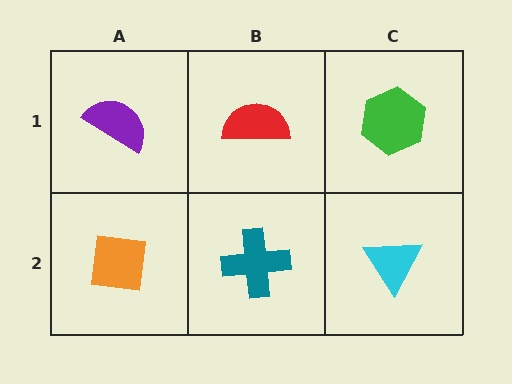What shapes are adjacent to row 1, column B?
A teal cross (row 2, column B), a purple semicircle (row 1, column A), a green hexagon (row 1, column C).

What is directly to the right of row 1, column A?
A red semicircle.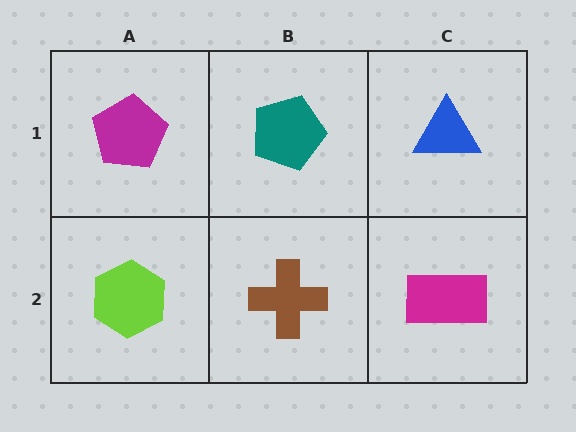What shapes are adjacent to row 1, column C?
A magenta rectangle (row 2, column C), a teal pentagon (row 1, column B).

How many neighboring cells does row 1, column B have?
3.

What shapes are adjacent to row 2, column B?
A teal pentagon (row 1, column B), a lime hexagon (row 2, column A), a magenta rectangle (row 2, column C).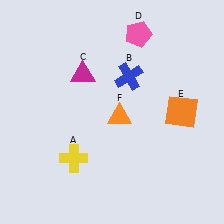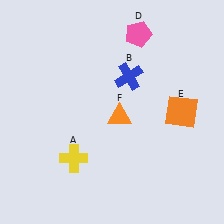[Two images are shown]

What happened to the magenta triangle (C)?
The magenta triangle (C) was removed in Image 2. It was in the top-left area of Image 1.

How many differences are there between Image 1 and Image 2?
There is 1 difference between the two images.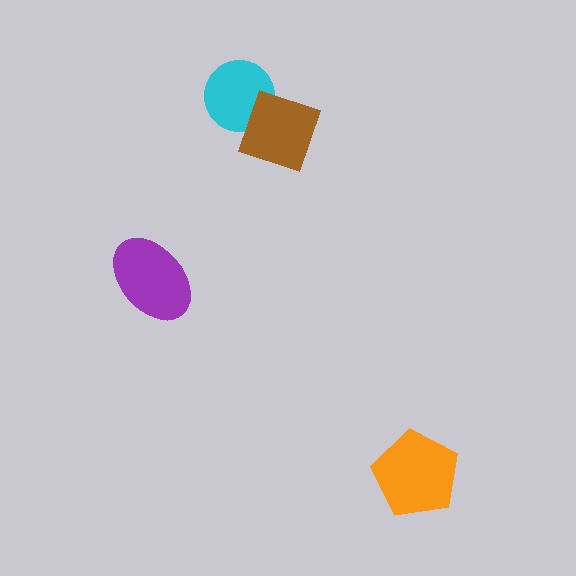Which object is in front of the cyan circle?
The brown diamond is in front of the cyan circle.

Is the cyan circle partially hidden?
Yes, it is partially covered by another shape.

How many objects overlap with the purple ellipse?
0 objects overlap with the purple ellipse.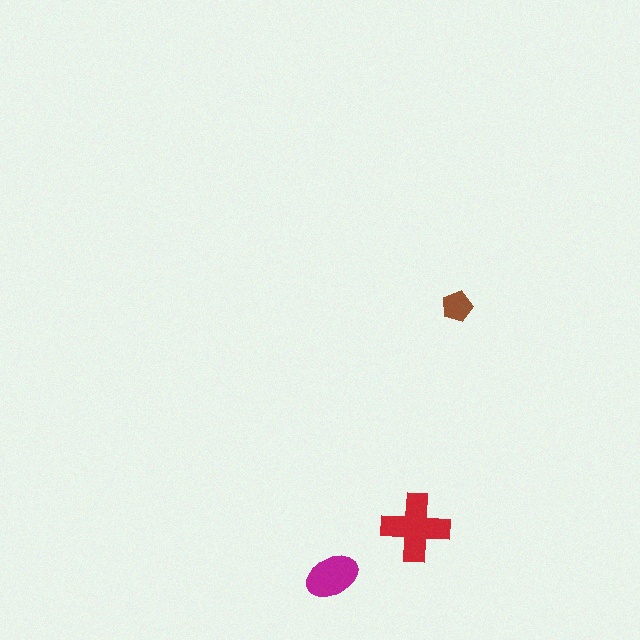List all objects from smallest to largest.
The brown pentagon, the magenta ellipse, the red cross.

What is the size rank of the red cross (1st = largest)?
1st.